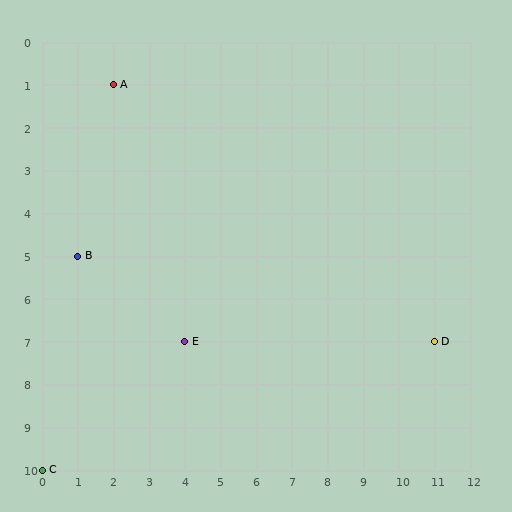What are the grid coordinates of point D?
Point D is at grid coordinates (11, 7).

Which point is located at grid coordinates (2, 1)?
Point A is at (2, 1).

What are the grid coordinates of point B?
Point B is at grid coordinates (1, 5).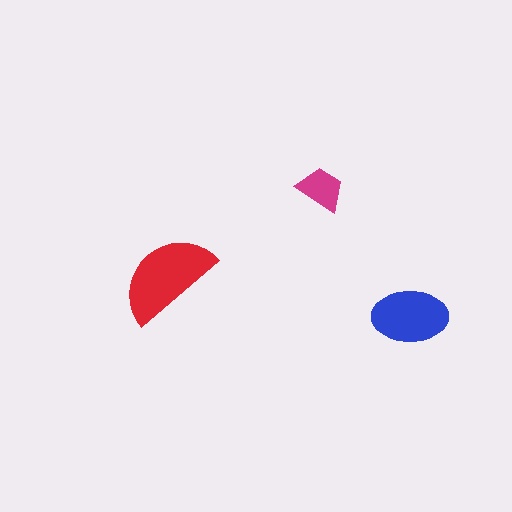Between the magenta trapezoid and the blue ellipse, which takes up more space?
The blue ellipse.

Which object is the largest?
The red semicircle.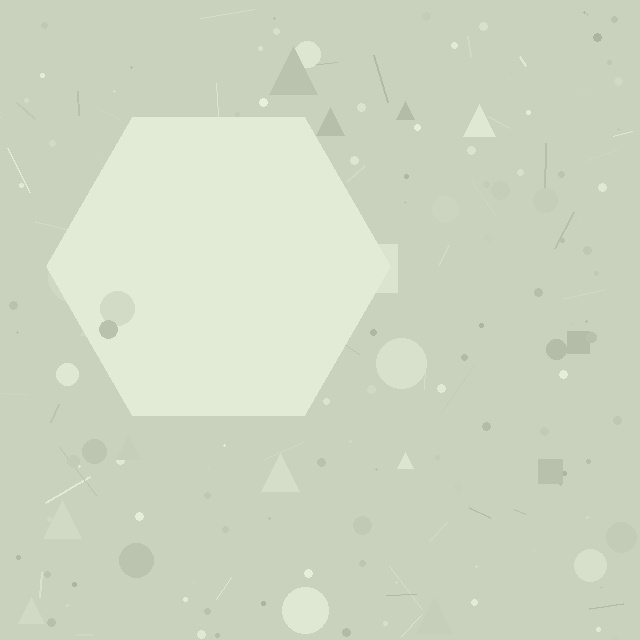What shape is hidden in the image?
A hexagon is hidden in the image.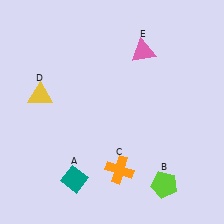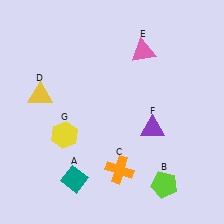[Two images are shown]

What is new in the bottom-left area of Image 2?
A yellow hexagon (G) was added in the bottom-left area of Image 2.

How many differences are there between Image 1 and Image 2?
There are 2 differences between the two images.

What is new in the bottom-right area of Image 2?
A purple triangle (F) was added in the bottom-right area of Image 2.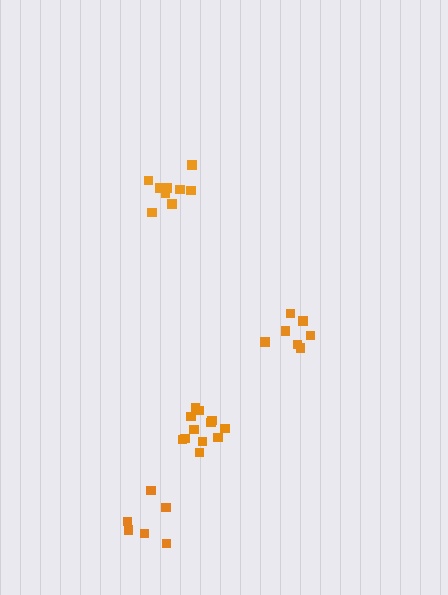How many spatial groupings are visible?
There are 4 spatial groupings.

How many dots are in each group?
Group 1: 6 dots, Group 2: 7 dots, Group 3: 12 dots, Group 4: 10 dots (35 total).